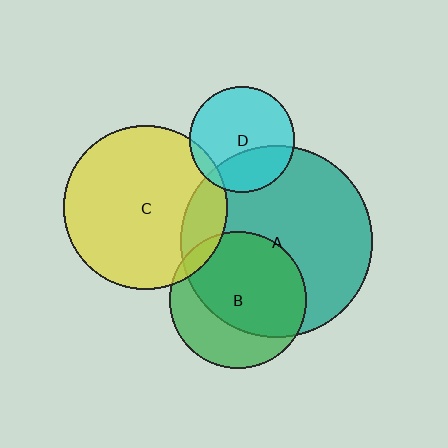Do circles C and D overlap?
Yes.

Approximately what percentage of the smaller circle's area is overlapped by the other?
Approximately 10%.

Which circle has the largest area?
Circle A (teal).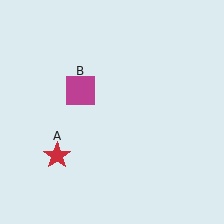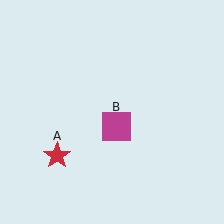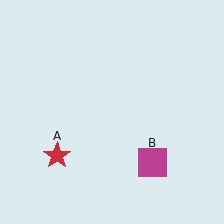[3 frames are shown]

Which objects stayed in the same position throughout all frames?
Red star (object A) remained stationary.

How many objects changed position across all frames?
1 object changed position: magenta square (object B).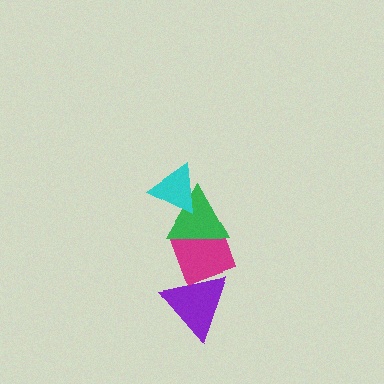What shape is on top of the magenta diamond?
The green triangle is on top of the magenta diamond.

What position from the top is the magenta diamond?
The magenta diamond is 3rd from the top.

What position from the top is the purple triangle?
The purple triangle is 4th from the top.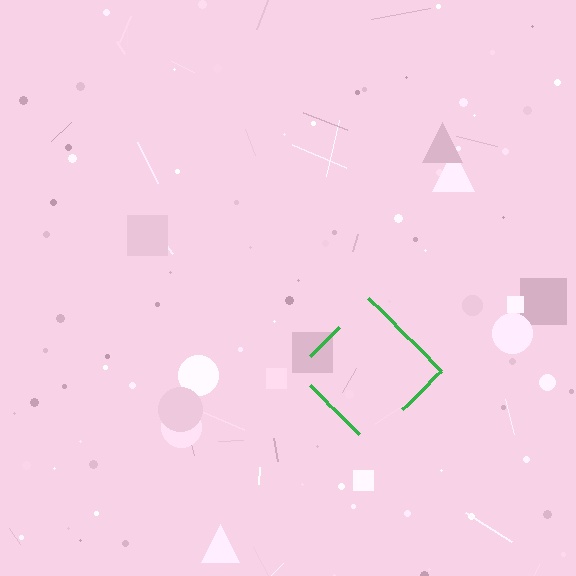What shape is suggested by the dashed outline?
The dashed outline suggests a diamond.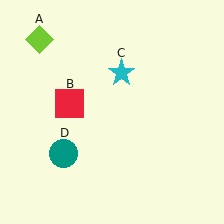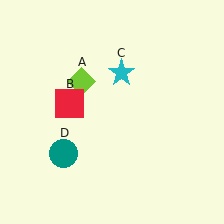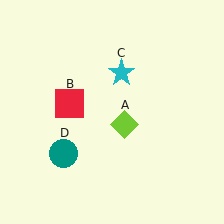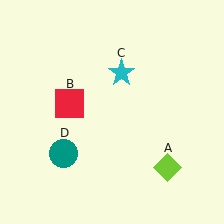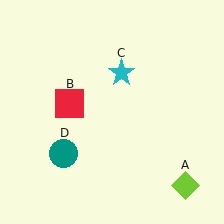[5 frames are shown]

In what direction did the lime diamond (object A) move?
The lime diamond (object A) moved down and to the right.